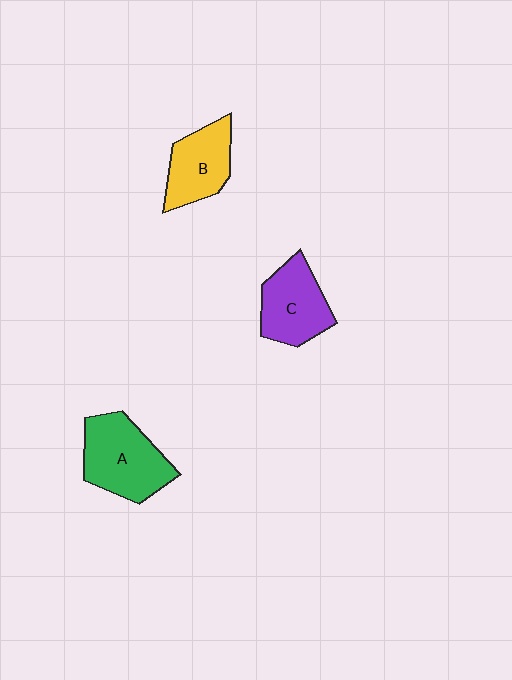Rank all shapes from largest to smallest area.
From largest to smallest: A (green), C (purple), B (yellow).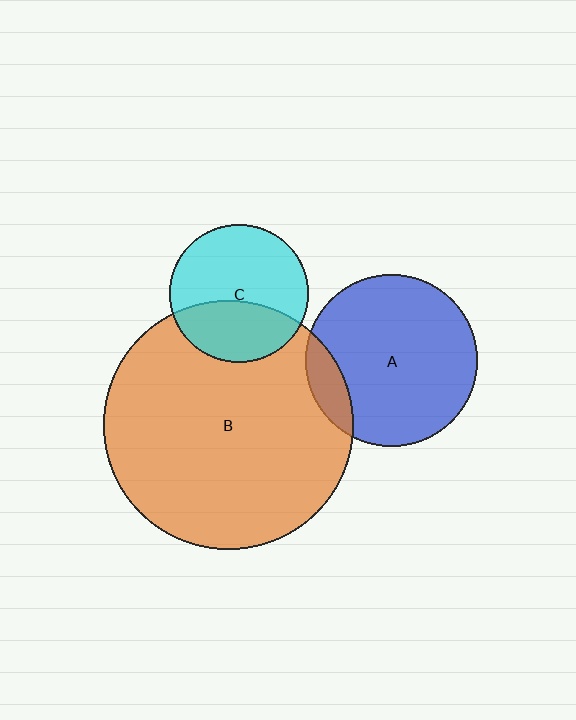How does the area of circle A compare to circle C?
Approximately 1.5 times.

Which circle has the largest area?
Circle B (orange).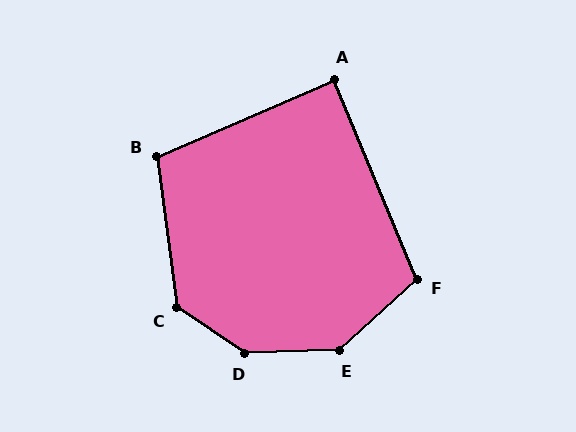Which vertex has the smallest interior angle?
A, at approximately 89 degrees.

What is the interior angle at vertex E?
Approximately 139 degrees (obtuse).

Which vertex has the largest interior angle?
D, at approximately 144 degrees.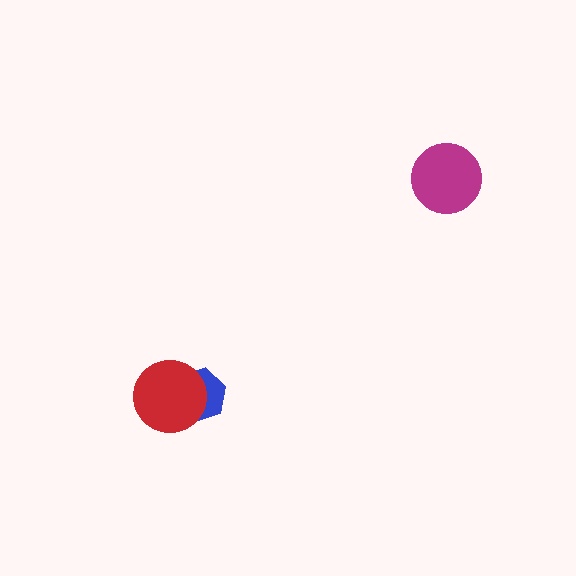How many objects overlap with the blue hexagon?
1 object overlaps with the blue hexagon.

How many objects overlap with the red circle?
1 object overlaps with the red circle.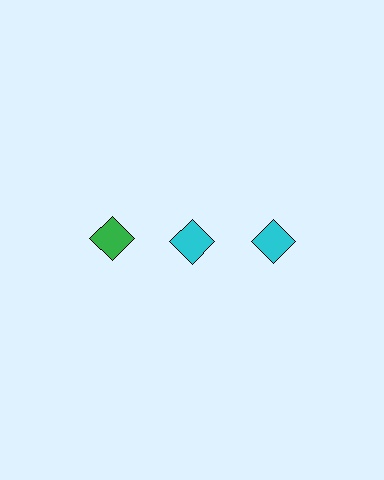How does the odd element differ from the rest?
It has a different color: green instead of cyan.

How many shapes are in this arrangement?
There are 3 shapes arranged in a grid pattern.